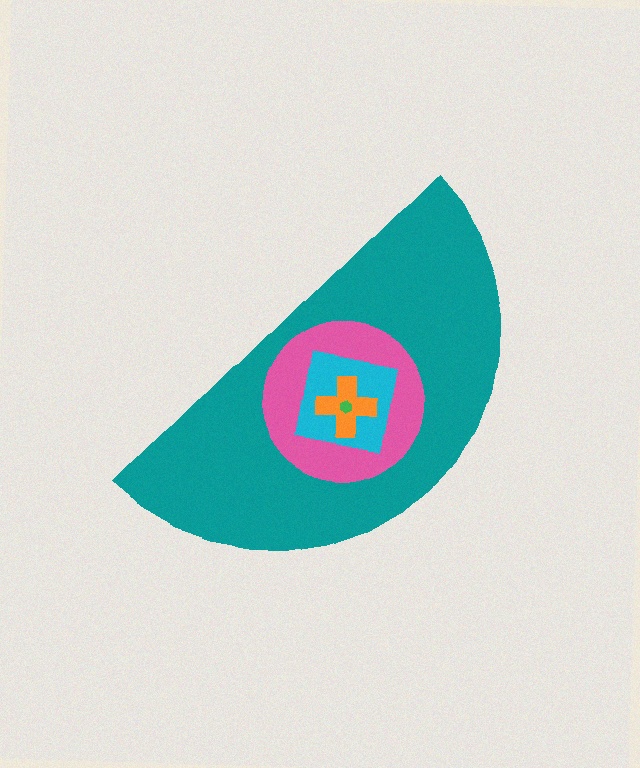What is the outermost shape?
The teal semicircle.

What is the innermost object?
The green hexagon.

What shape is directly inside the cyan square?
The orange cross.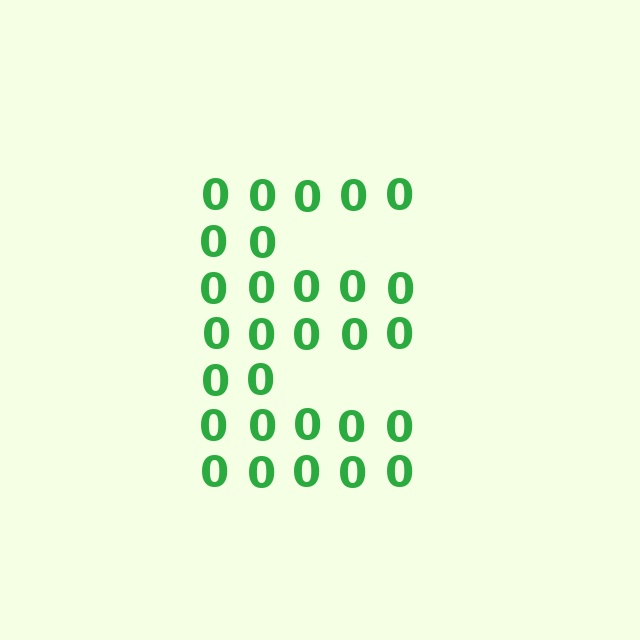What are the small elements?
The small elements are digit 0's.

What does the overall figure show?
The overall figure shows the letter E.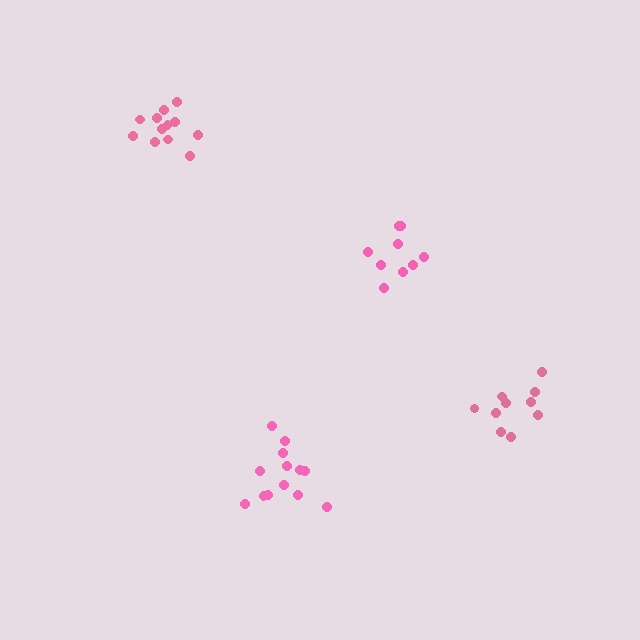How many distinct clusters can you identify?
There are 4 distinct clusters.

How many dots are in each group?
Group 1: 10 dots, Group 2: 12 dots, Group 3: 13 dots, Group 4: 9 dots (44 total).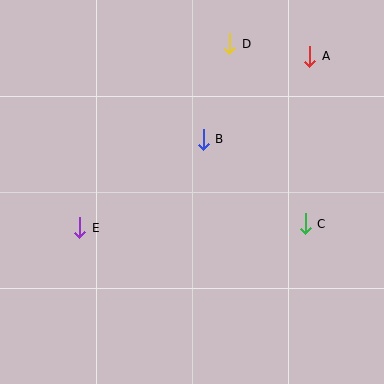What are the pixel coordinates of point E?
Point E is at (80, 228).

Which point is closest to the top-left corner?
Point D is closest to the top-left corner.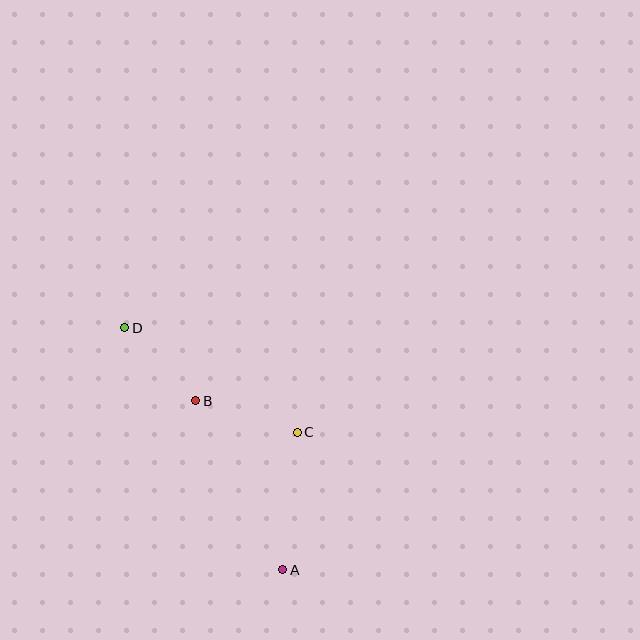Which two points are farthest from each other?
Points A and D are farthest from each other.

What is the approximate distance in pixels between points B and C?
The distance between B and C is approximately 106 pixels.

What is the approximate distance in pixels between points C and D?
The distance between C and D is approximately 202 pixels.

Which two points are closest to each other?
Points B and D are closest to each other.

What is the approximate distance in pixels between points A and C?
The distance between A and C is approximately 138 pixels.